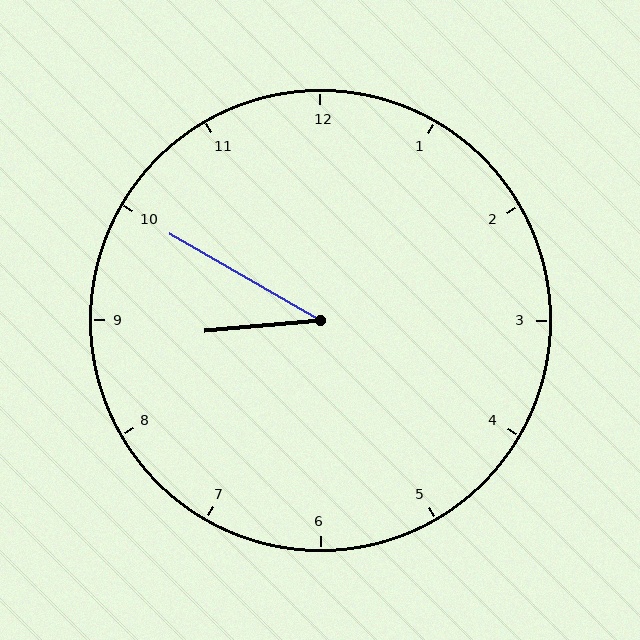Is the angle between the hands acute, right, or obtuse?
It is acute.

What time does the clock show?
8:50.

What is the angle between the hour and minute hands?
Approximately 35 degrees.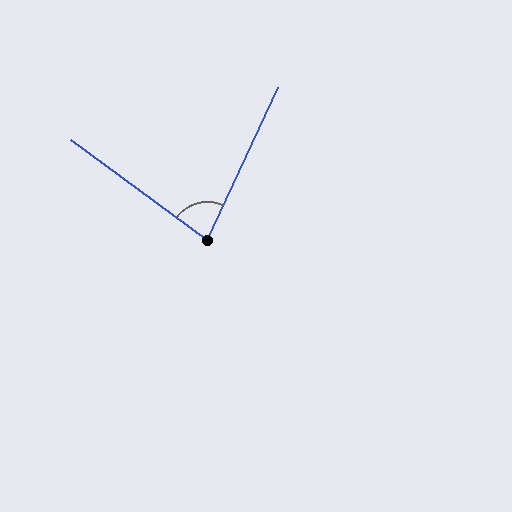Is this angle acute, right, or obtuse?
It is acute.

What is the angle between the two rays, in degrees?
Approximately 79 degrees.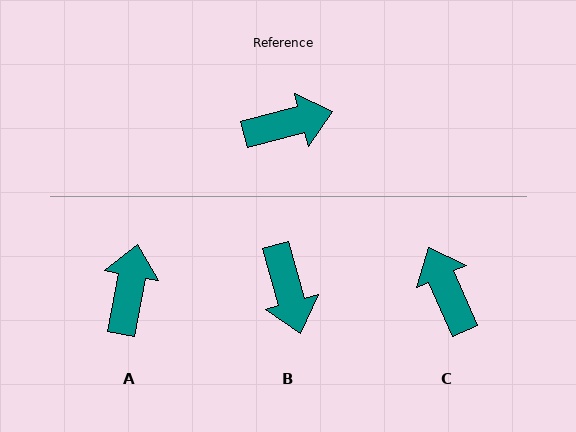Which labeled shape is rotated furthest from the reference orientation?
C, about 99 degrees away.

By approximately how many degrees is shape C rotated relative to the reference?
Approximately 99 degrees counter-clockwise.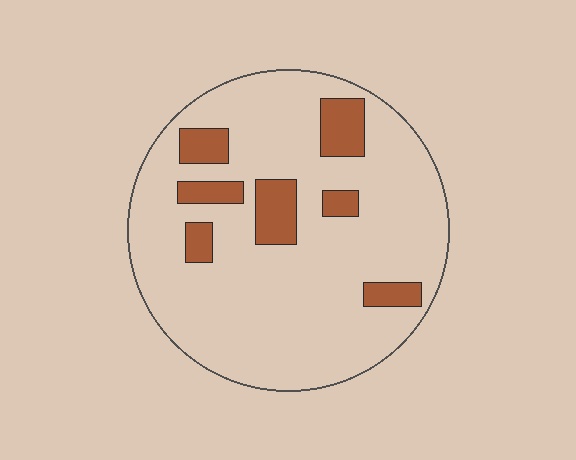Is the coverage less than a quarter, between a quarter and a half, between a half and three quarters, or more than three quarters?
Less than a quarter.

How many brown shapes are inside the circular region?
7.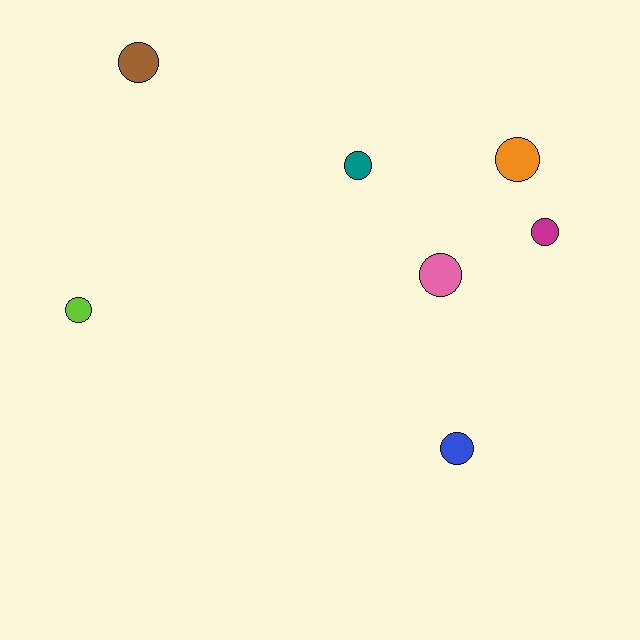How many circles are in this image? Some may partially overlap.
There are 7 circles.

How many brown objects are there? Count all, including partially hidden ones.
There is 1 brown object.